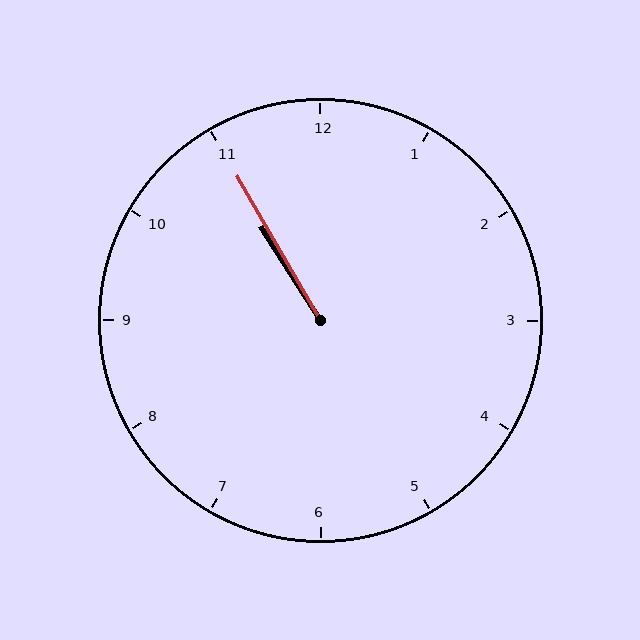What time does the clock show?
10:55.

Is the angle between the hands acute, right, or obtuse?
It is acute.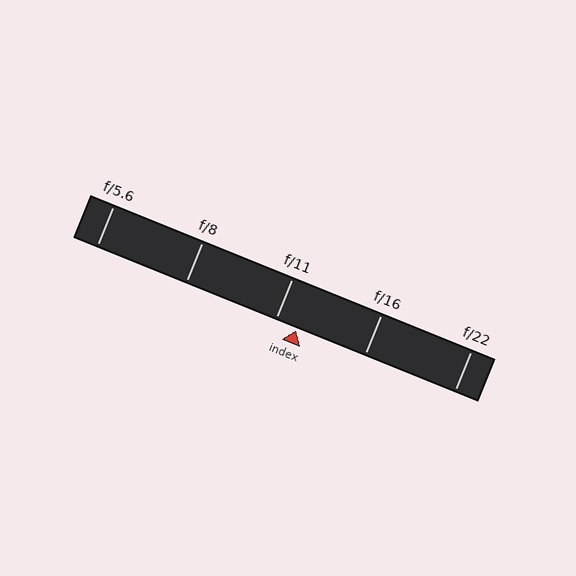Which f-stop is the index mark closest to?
The index mark is closest to f/11.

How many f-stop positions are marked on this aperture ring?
There are 5 f-stop positions marked.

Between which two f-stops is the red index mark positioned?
The index mark is between f/11 and f/16.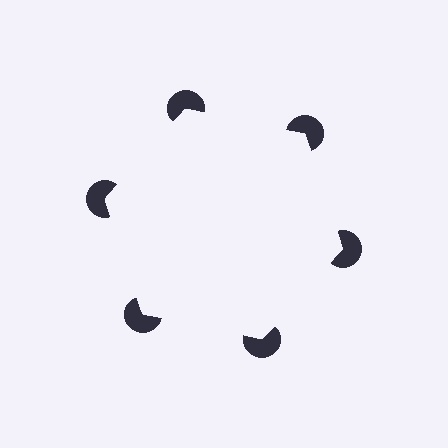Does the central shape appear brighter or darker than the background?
It typically appears slightly brighter than the background, even though no actual brightness change is drawn.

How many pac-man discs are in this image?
There are 6 — one at each vertex of the illusory hexagon.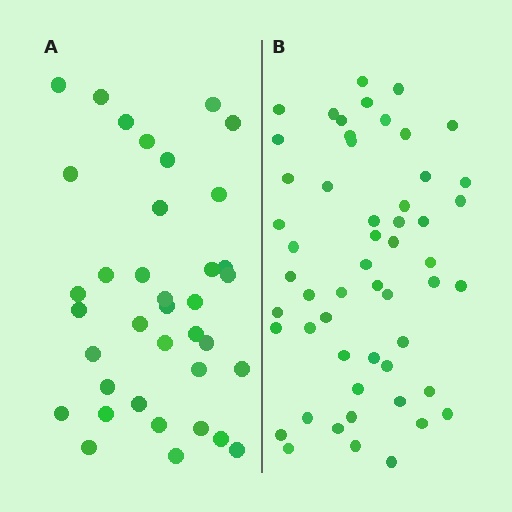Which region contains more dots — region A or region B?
Region B (the right region) has more dots.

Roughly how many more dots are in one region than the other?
Region B has approximately 15 more dots than region A.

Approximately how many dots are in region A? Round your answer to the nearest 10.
About 40 dots. (The exact count is 37, which rounds to 40.)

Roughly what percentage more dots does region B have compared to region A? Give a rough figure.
About 45% more.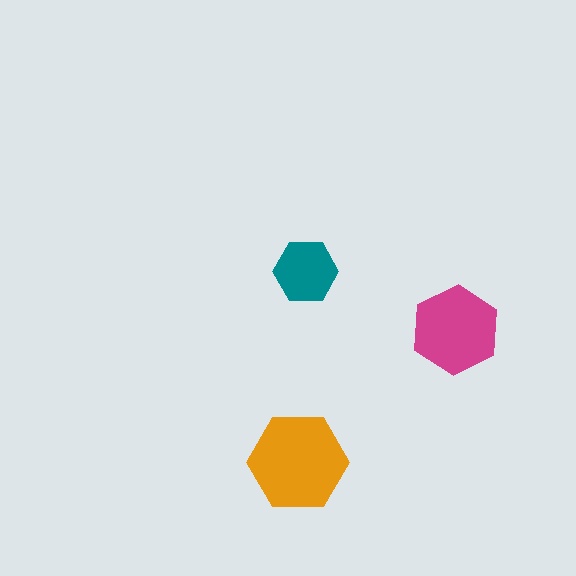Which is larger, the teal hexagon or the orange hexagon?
The orange one.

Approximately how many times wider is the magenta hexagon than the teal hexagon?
About 1.5 times wider.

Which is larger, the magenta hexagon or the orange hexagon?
The orange one.